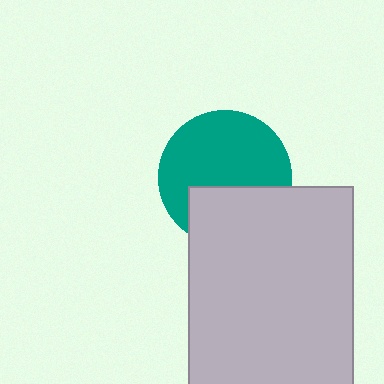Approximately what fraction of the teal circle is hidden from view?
Roughly 36% of the teal circle is hidden behind the light gray rectangle.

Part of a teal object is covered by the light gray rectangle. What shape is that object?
It is a circle.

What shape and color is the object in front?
The object in front is a light gray rectangle.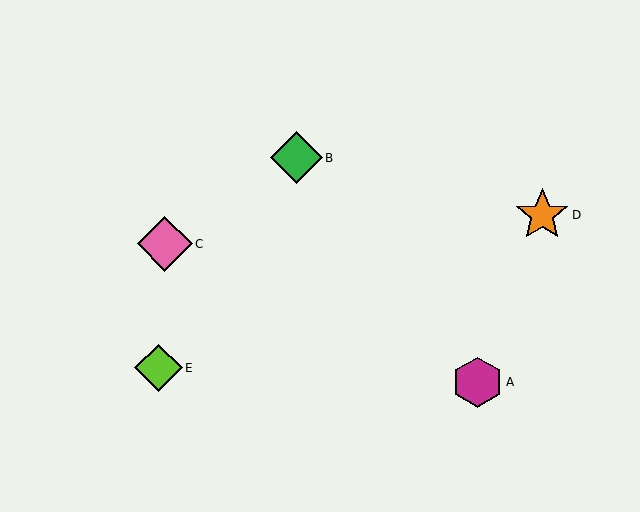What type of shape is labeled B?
Shape B is a green diamond.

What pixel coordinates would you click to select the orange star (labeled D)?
Click at (542, 215) to select the orange star D.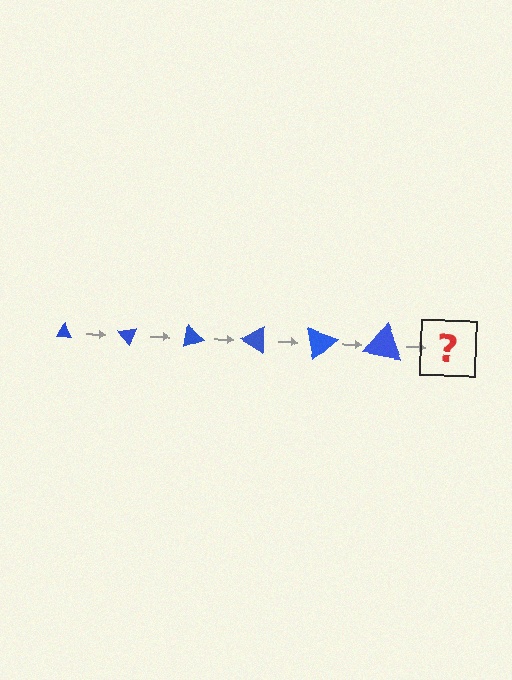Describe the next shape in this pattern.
It should be a triangle, larger than the previous one and rotated 300 degrees from the start.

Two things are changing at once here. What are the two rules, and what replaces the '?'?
The two rules are that the triangle grows larger each step and it rotates 50 degrees each step. The '?' should be a triangle, larger than the previous one and rotated 300 degrees from the start.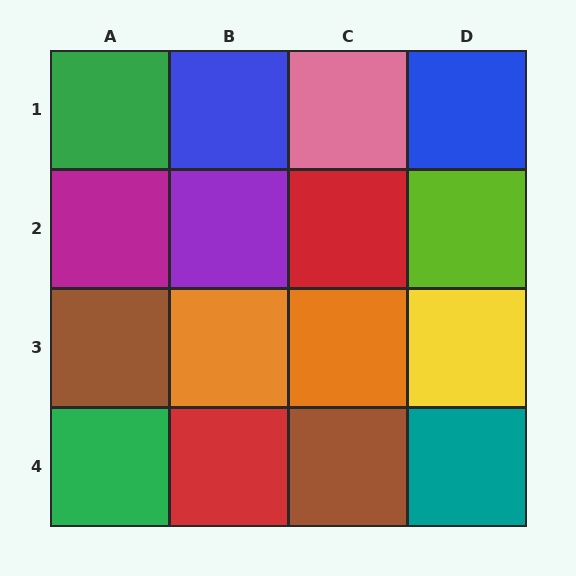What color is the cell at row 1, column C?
Pink.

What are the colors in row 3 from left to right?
Brown, orange, orange, yellow.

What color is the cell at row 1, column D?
Blue.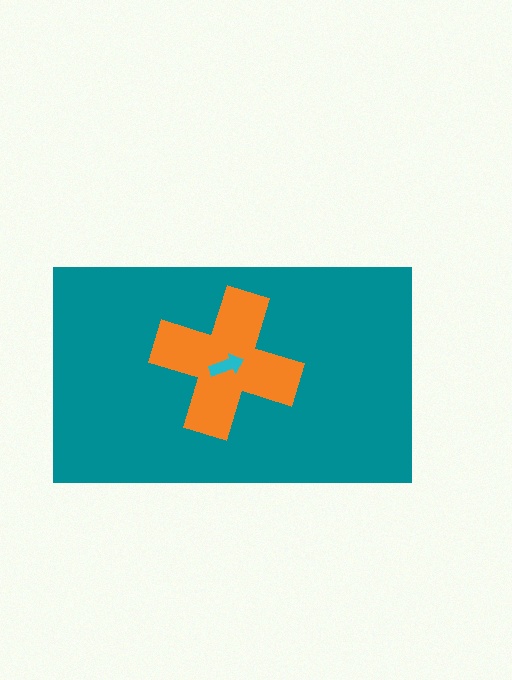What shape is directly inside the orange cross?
The cyan arrow.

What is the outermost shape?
The teal rectangle.